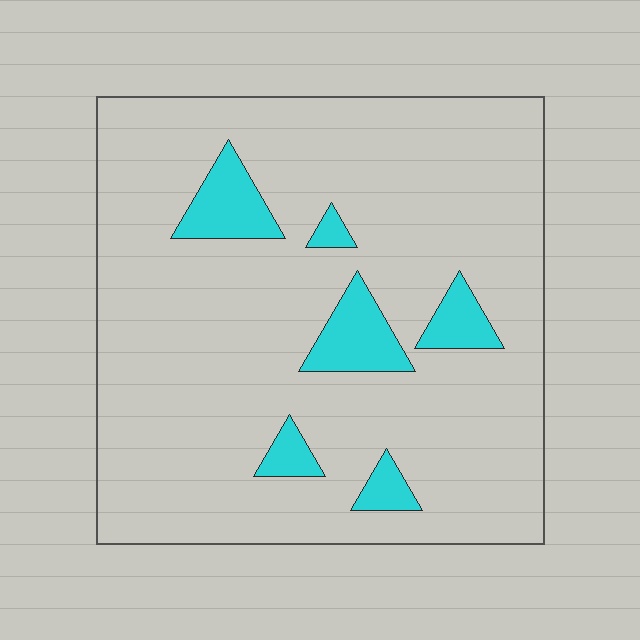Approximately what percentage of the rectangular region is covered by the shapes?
Approximately 10%.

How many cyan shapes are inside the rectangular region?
6.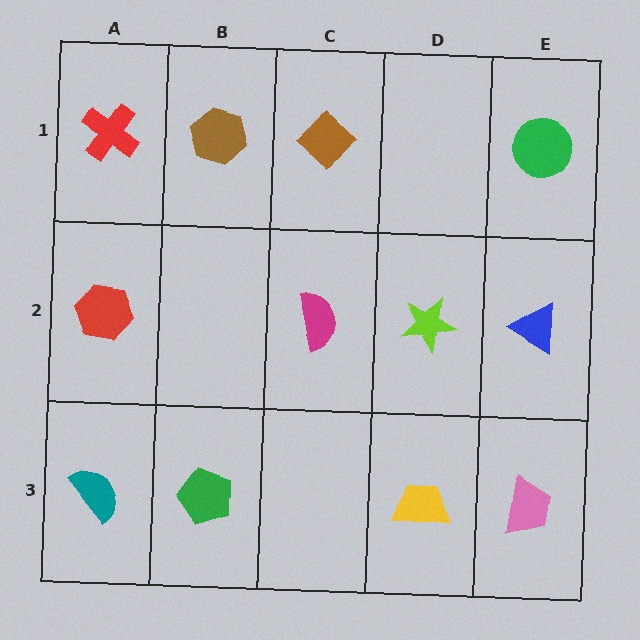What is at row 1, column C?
A brown diamond.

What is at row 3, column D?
A yellow trapezoid.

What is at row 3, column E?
A pink trapezoid.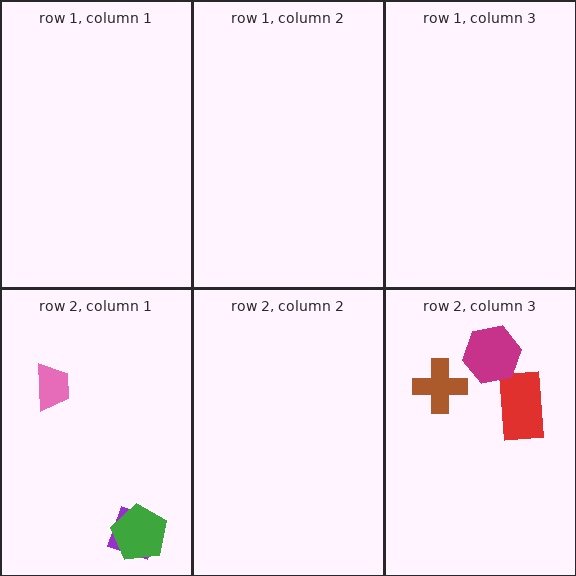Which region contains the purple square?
The row 2, column 1 region.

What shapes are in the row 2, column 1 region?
The purple square, the green pentagon, the pink trapezoid.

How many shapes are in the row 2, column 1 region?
3.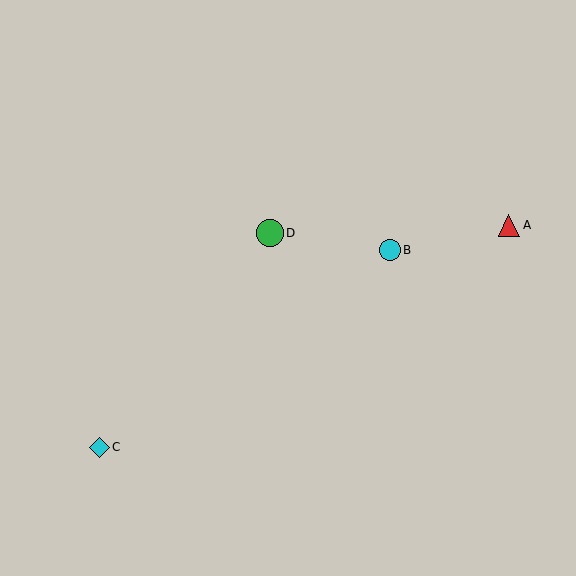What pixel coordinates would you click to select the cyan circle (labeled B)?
Click at (390, 250) to select the cyan circle B.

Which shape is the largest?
The green circle (labeled D) is the largest.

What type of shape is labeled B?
Shape B is a cyan circle.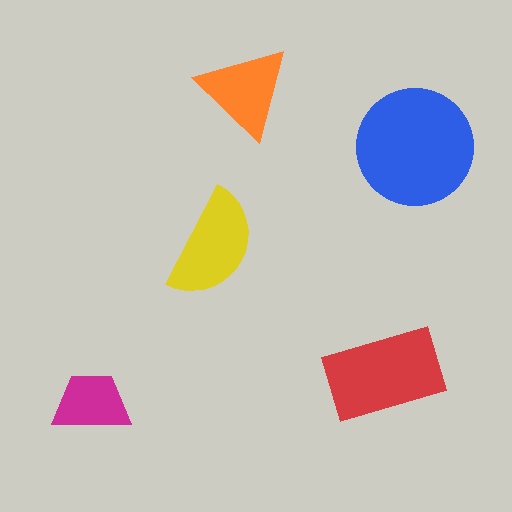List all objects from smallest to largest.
The magenta trapezoid, the orange triangle, the yellow semicircle, the red rectangle, the blue circle.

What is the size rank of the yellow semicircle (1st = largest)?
3rd.